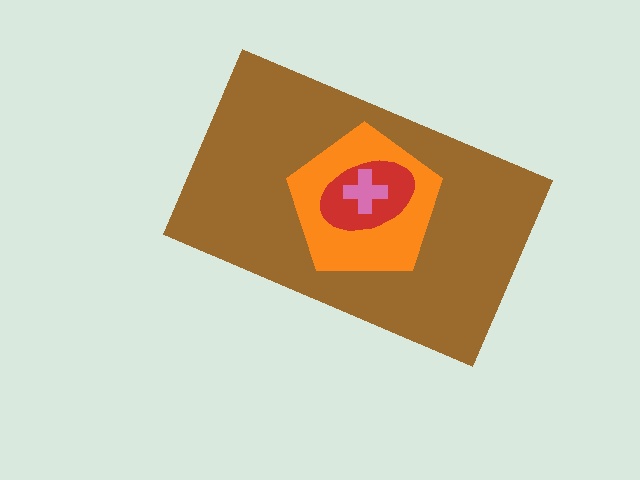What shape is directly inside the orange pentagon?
The red ellipse.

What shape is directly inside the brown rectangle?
The orange pentagon.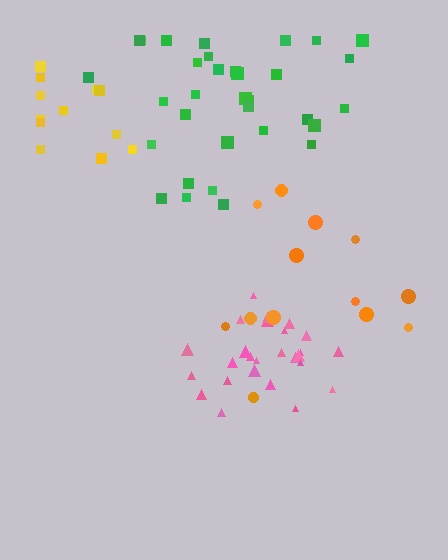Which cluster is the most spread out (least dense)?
Yellow.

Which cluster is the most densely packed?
Pink.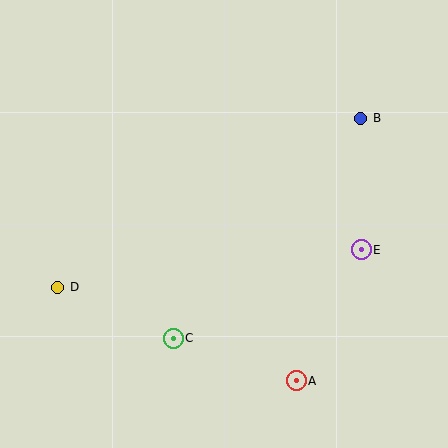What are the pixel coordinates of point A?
Point A is at (296, 381).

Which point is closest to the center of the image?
Point C at (173, 338) is closest to the center.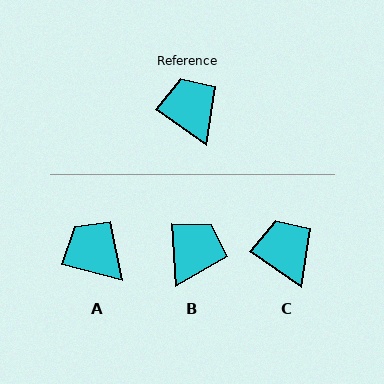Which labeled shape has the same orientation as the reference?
C.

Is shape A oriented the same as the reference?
No, it is off by about 20 degrees.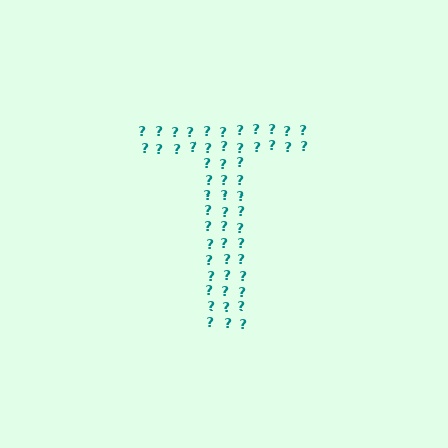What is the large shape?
The large shape is the letter T.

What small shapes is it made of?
It is made of small question marks.